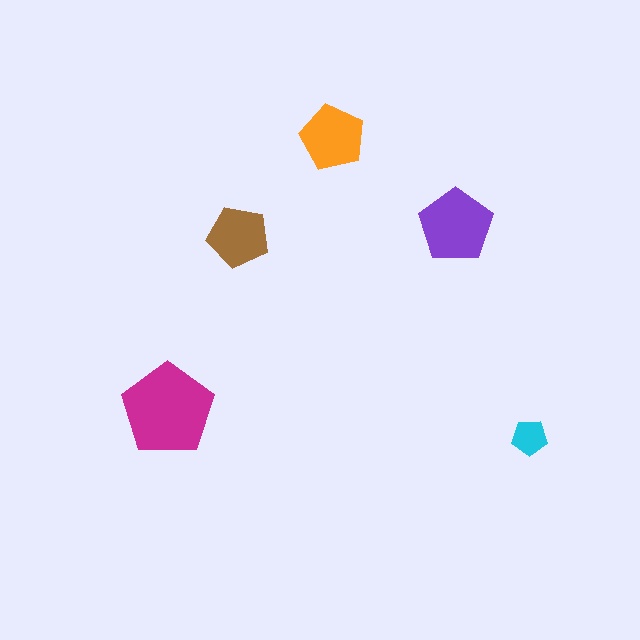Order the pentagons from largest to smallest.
the magenta one, the purple one, the orange one, the brown one, the cyan one.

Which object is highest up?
The orange pentagon is topmost.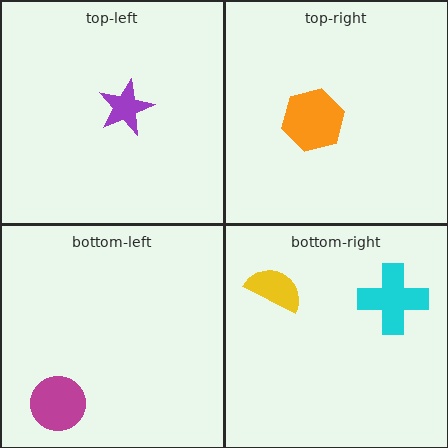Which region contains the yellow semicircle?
The bottom-right region.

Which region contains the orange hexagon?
The top-right region.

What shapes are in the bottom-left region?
The magenta circle.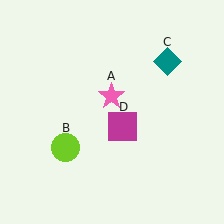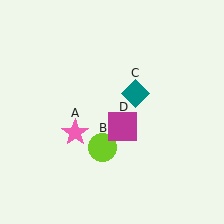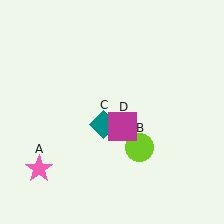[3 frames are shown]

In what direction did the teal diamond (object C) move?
The teal diamond (object C) moved down and to the left.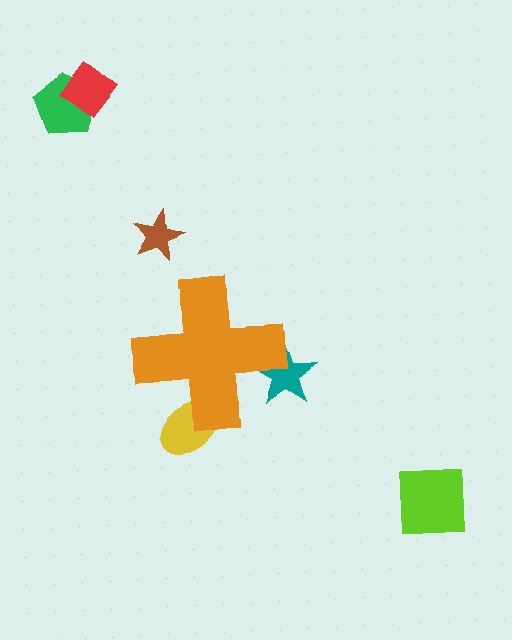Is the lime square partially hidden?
No, the lime square is fully visible.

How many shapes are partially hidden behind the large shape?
2 shapes are partially hidden.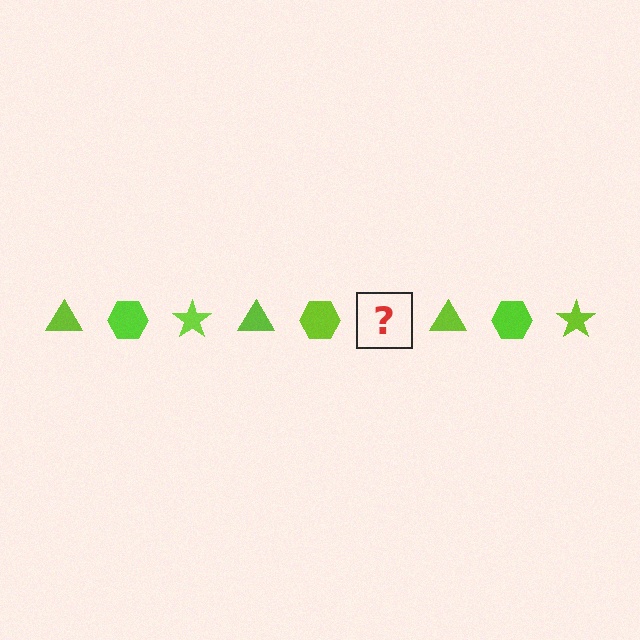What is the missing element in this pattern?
The missing element is a lime star.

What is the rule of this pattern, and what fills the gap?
The rule is that the pattern cycles through triangle, hexagon, star shapes in lime. The gap should be filled with a lime star.